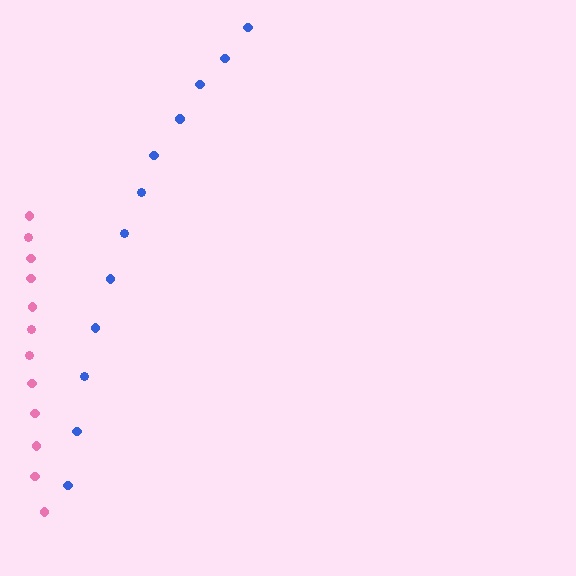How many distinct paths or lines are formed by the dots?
There are 2 distinct paths.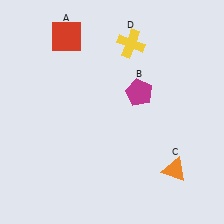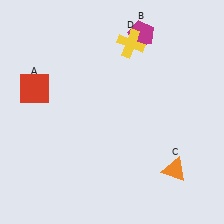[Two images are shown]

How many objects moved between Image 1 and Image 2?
2 objects moved between the two images.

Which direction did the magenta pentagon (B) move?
The magenta pentagon (B) moved up.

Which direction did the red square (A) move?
The red square (A) moved down.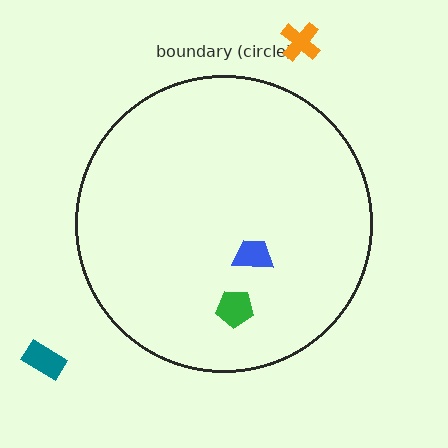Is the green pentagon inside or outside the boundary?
Inside.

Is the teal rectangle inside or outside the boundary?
Outside.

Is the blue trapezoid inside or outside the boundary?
Inside.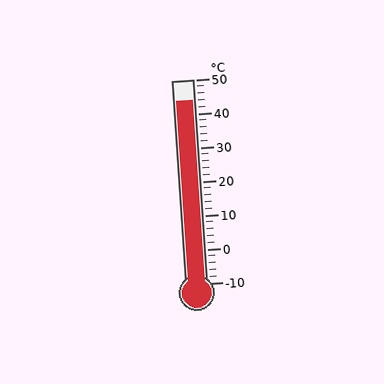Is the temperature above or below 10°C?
The temperature is above 10°C.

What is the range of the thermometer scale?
The thermometer scale ranges from -10°C to 50°C.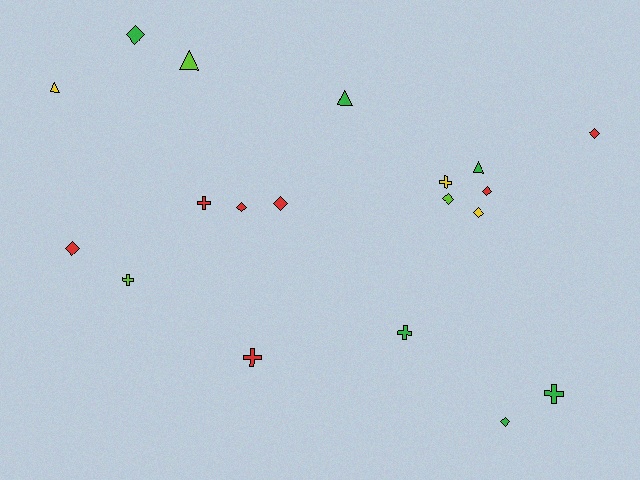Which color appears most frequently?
Red, with 7 objects.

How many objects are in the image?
There are 19 objects.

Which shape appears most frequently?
Diamond, with 9 objects.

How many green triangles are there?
There are 2 green triangles.